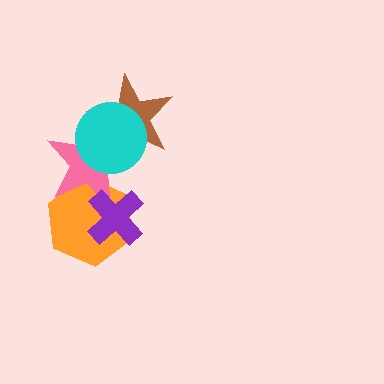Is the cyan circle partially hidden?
No, no other shape covers it.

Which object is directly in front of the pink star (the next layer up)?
The purple cross is directly in front of the pink star.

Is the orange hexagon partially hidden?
Yes, it is partially covered by another shape.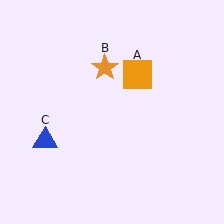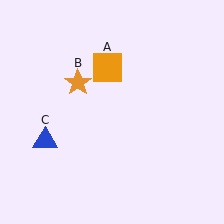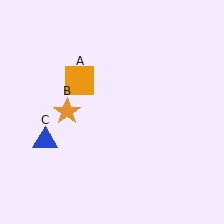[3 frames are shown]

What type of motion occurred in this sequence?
The orange square (object A), orange star (object B) rotated counterclockwise around the center of the scene.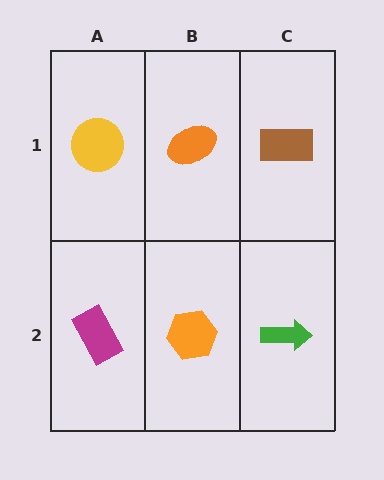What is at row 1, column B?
An orange ellipse.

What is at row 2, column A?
A magenta rectangle.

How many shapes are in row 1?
3 shapes.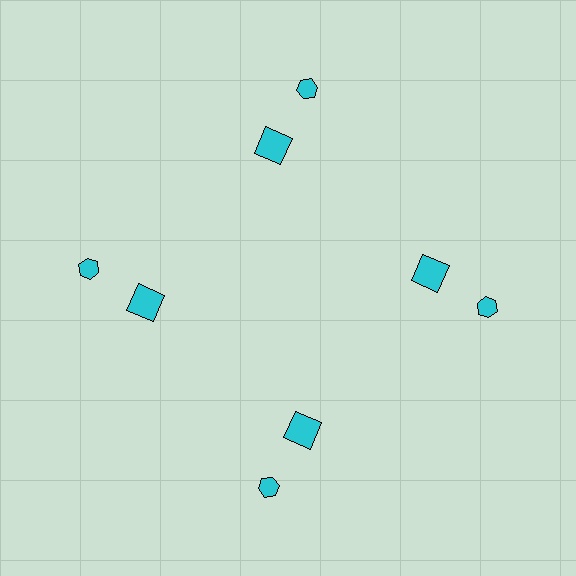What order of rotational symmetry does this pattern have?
This pattern has 4-fold rotational symmetry.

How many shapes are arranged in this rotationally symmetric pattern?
There are 8 shapes, arranged in 4 groups of 2.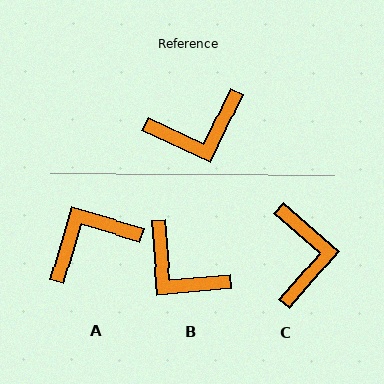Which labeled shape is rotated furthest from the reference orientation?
A, about 171 degrees away.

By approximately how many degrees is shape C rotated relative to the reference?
Approximately 74 degrees counter-clockwise.